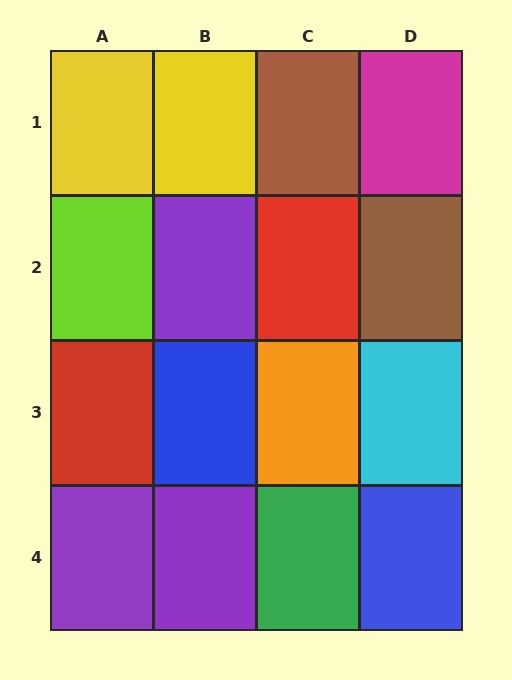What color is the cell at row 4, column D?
Blue.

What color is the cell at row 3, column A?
Red.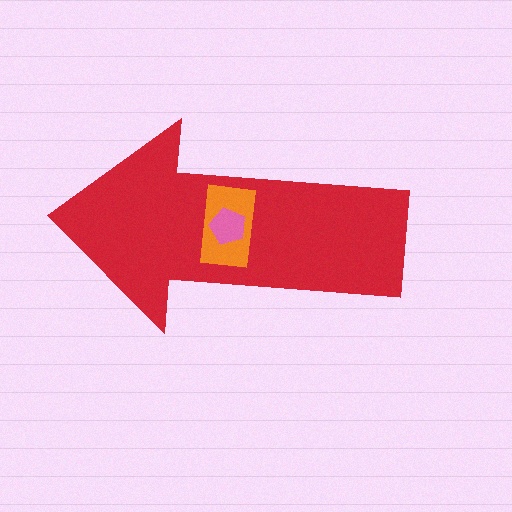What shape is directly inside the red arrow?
The orange rectangle.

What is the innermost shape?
The pink pentagon.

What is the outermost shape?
The red arrow.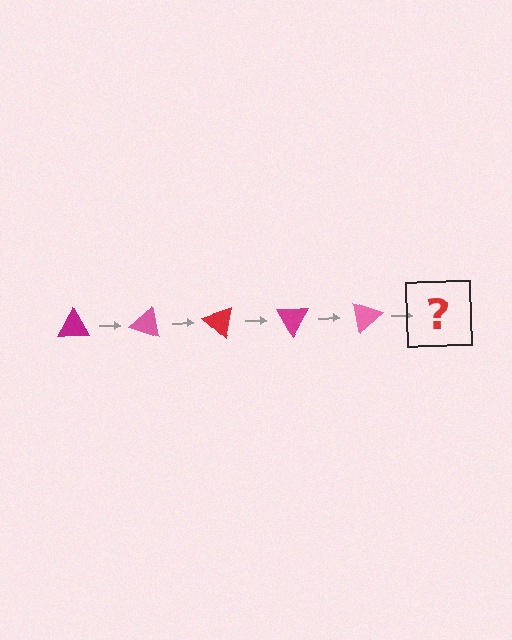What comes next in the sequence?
The next element should be a red triangle, rotated 100 degrees from the start.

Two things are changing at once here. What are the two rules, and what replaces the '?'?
The two rules are that it rotates 20 degrees each step and the color cycles through magenta, pink, and red. The '?' should be a red triangle, rotated 100 degrees from the start.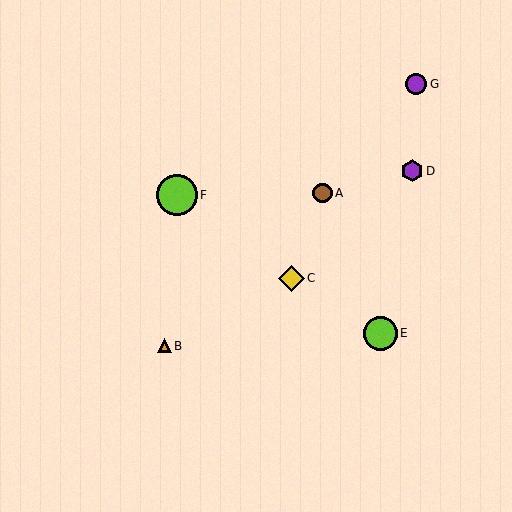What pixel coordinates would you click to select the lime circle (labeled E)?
Click at (381, 333) to select the lime circle E.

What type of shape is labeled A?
Shape A is a brown circle.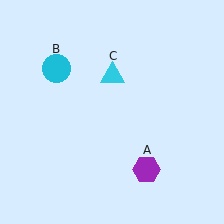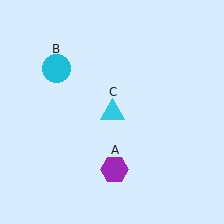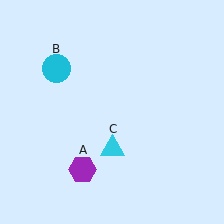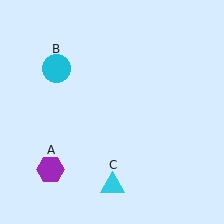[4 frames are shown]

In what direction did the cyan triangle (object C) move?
The cyan triangle (object C) moved down.